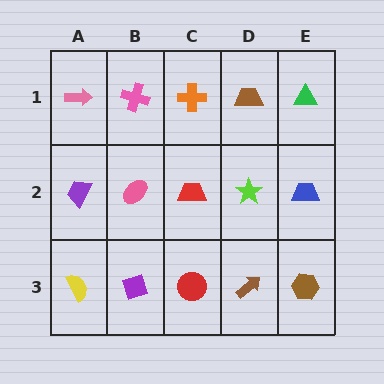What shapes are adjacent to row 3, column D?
A lime star (row 2, column D), a red circle (row 3, column C), a brown hexagon (row 3, column E).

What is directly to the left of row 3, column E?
A brown arrow.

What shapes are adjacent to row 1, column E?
A blue trapezoid (row 2, column E), a brown trapezoid (row 1, column D).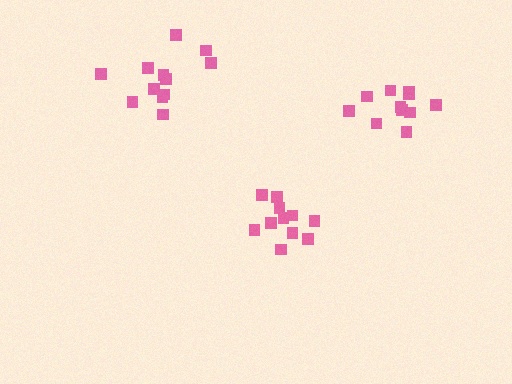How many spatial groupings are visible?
There are 3 spatial groupings.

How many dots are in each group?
Group 1: 11 dots, Group 2: 11 dots, Group 3: 12 dots (34 total).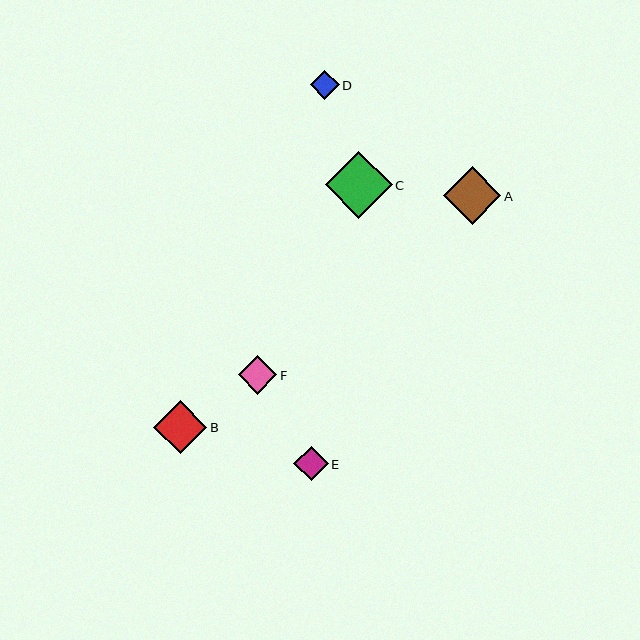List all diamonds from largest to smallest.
From largest to smallest: C, A, B, F, E, D.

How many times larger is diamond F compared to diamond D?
Diamond F is approximately 1.3 times the size of diamond D.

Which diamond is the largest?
Diamond C is the largest with a size of approximately 67 pixels.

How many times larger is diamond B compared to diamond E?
Diamond B is approximately 1.5 times the size of diamond E.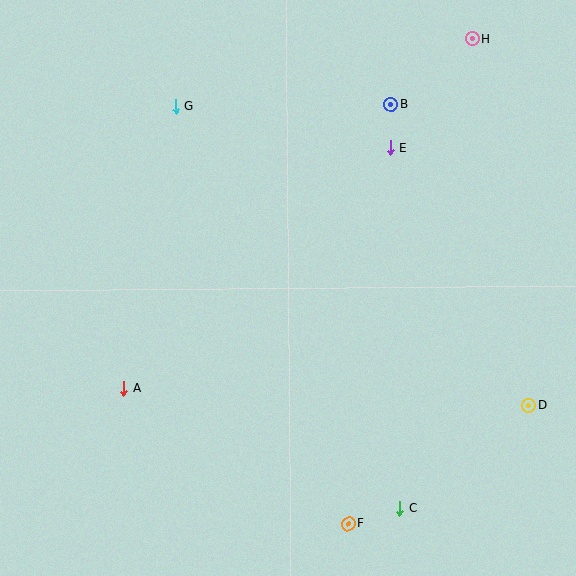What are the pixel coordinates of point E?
Point E is at (390, 148).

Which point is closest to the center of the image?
Point E at (390, 148) is closest to the center.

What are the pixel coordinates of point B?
Point B is at (391, 104).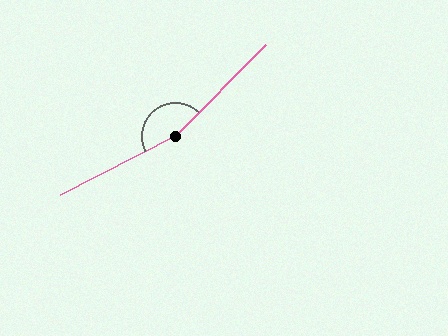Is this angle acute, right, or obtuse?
It is obtuse.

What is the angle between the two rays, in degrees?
Approximately 162 degrees.